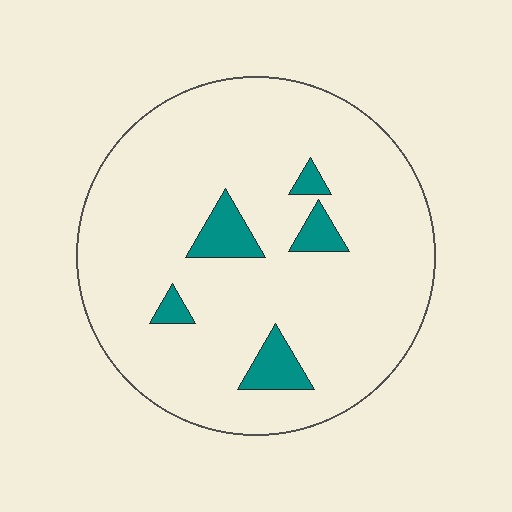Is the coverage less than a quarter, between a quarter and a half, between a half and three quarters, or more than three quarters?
Less than a quarter.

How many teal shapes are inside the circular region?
5.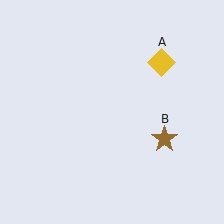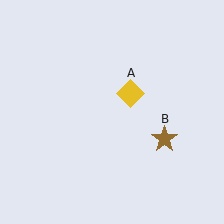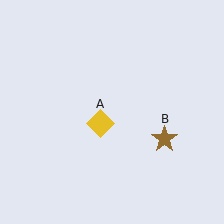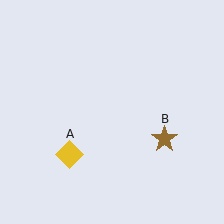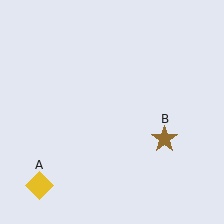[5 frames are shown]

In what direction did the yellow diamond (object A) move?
The yellow diamond (object A) moved down and to the left.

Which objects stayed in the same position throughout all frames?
Brown star (object B) remained stationary.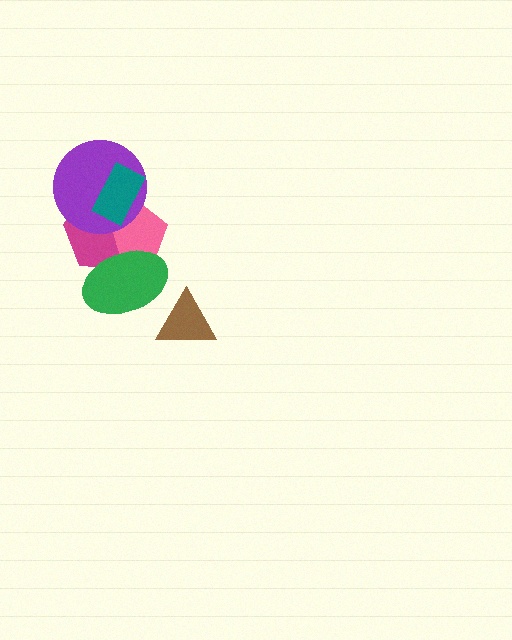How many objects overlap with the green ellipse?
2 objects overlap with the green ellipse.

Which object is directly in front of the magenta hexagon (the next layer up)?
The pink pentagon is directly in front of the magenta hexagon.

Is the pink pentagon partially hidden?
Yes, it is partially covered by another shape.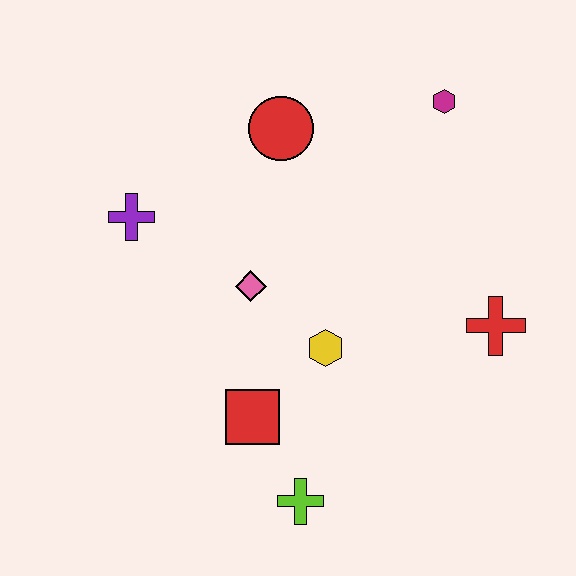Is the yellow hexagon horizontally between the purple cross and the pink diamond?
No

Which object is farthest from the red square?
The magenta hexagon is farthest from the red square.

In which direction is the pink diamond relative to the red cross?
The pink diamond is to the left of the red cross.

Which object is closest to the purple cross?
The pink diamond is closest to the purple cross.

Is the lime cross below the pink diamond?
Yes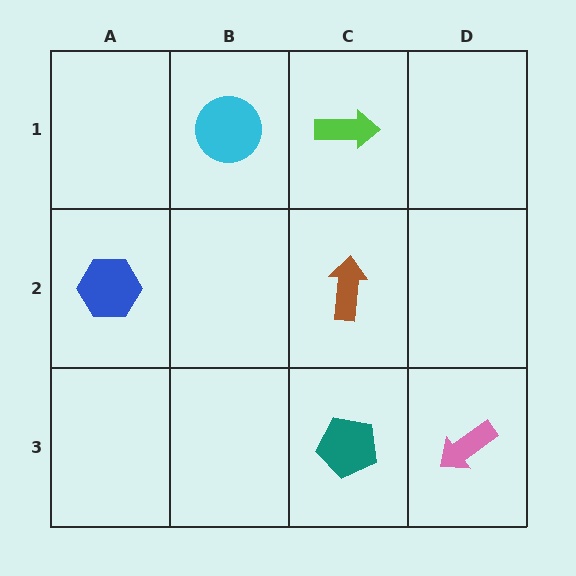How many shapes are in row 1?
2 shapes.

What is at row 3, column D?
A pink arrow.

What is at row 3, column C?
A teal pentagon.